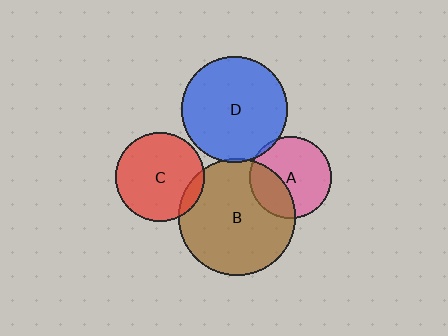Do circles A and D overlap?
Yes.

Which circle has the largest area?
Circle B (brown).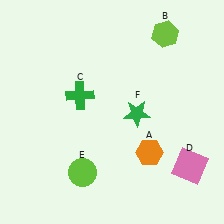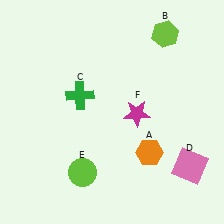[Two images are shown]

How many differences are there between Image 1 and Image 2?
There is 1 difference between the two images.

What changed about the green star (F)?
In Image 1, F is green. In Image 2, it changed to magenta.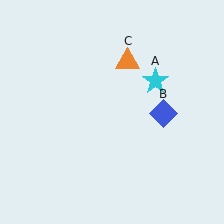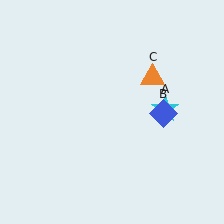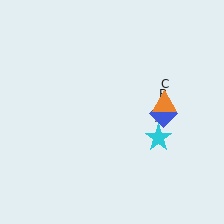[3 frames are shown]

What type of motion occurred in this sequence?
The cyan star (object A), orange triangle (object C) rotated clockwise around the center of the scene.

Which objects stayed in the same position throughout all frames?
Blue diamond (object B) remained stationary.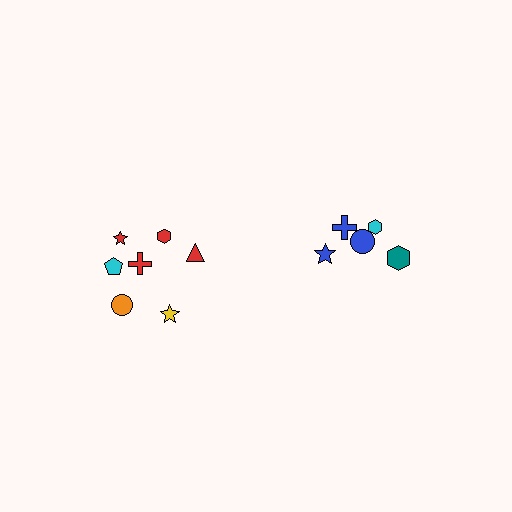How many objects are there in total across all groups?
There are 12 objects.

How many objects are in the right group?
There are 5 objects.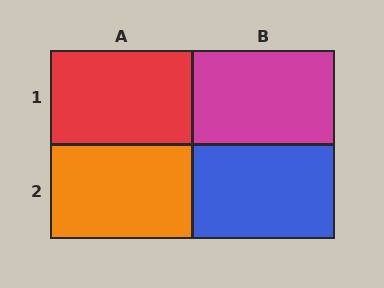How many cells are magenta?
1 cell is magenta.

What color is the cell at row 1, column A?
Red.